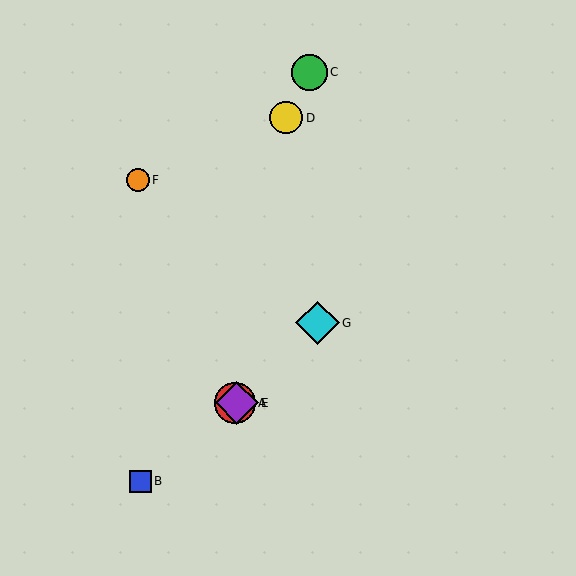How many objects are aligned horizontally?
2 objects (A, E) are aligned horizontally.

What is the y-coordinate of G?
Object G is at y≈323.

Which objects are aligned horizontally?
Objects A, E are aligned horizontally.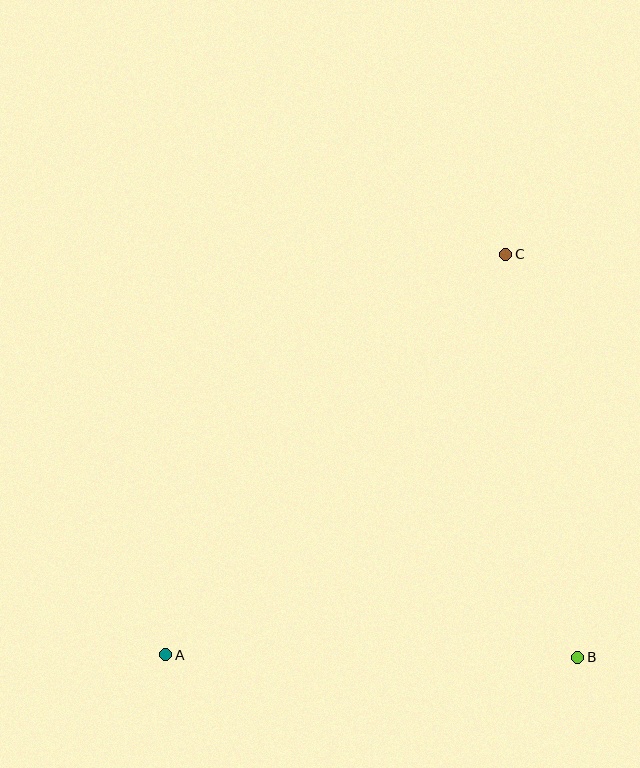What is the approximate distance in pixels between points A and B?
The distance between A and B is approximately 412 pixels.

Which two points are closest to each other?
Points B and C are closest to each other.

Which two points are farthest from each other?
Points A and C are farthest from each other.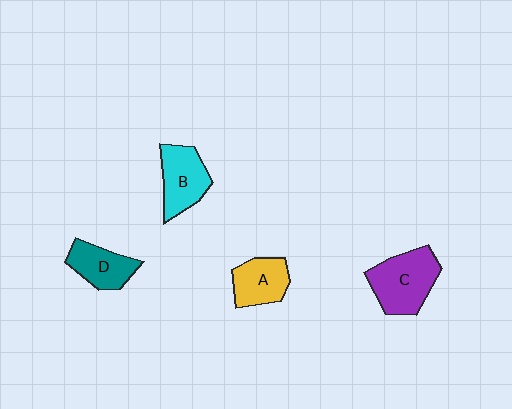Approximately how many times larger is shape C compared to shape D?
Approximately 1.5 times.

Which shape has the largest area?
Shape C (purple).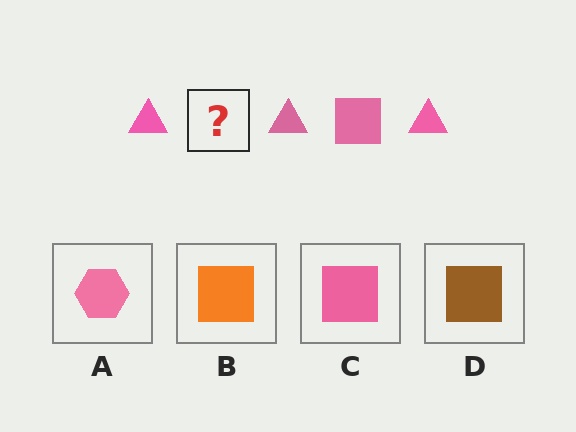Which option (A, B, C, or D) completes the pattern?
C.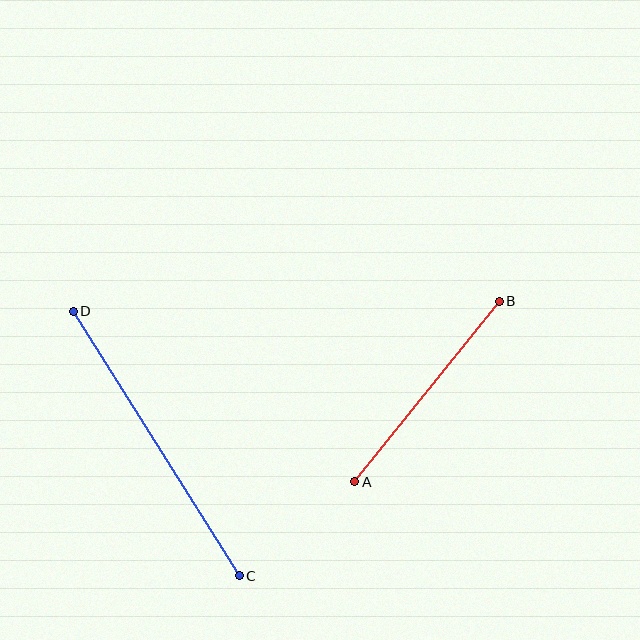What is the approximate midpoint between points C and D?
The midpoint is at approximately (156, 444) pixels.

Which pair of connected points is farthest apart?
Points C and D are farthest apart.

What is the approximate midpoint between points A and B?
The midpoint is at approximately (427, 391) pixels.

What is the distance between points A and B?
The distance is approximately 231 pixels.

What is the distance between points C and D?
The distance is approximately 313 pixels.